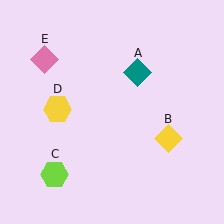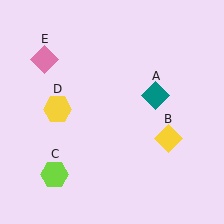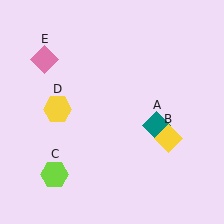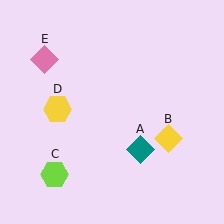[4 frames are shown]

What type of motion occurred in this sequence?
The teal diamond (object A) rotated clockwise around the center of the scene.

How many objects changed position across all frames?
1 object changed position: teal diamond (object A).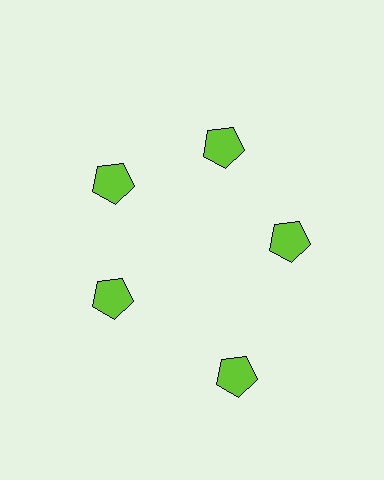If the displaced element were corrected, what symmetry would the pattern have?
It would have 5-fold rotational symmetry — the pattern would map onto itself every 72 degrees.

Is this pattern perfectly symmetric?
No. The 5 lime pentagons are arranged in a ring, but one element near the 5 o'clock position is pushed outward from the center, breaking the 5-fold rotational symmetry.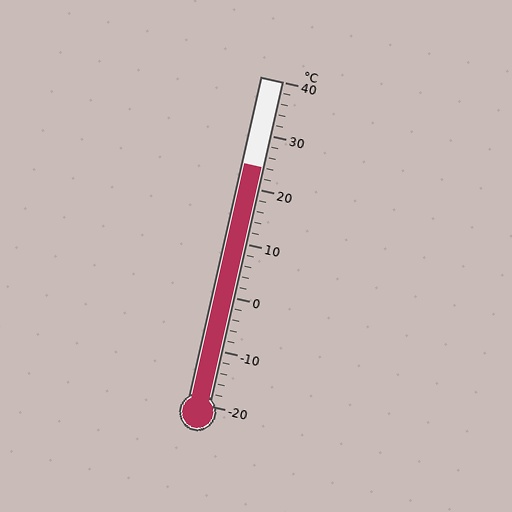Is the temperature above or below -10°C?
The temperature is above -10°C.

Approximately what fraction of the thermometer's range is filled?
The thermometer is filled to approximately 75% of its range.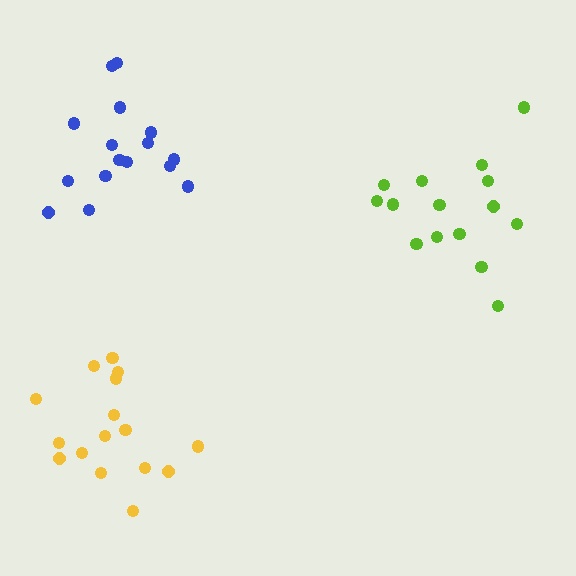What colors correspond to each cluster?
The clusters are colored: lime, yellow, blue.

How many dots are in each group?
Group 1: 15 dots, Group 2: 16 dots, Group 3: 16 dots (47 total).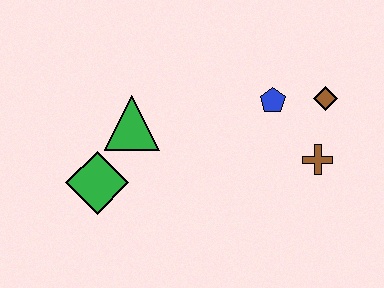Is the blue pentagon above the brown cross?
Yes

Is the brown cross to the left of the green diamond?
No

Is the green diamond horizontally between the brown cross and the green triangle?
No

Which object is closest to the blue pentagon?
The brown diamond is closest to the blue pentagon.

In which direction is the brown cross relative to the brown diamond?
The brown cross is below the brown diamond.